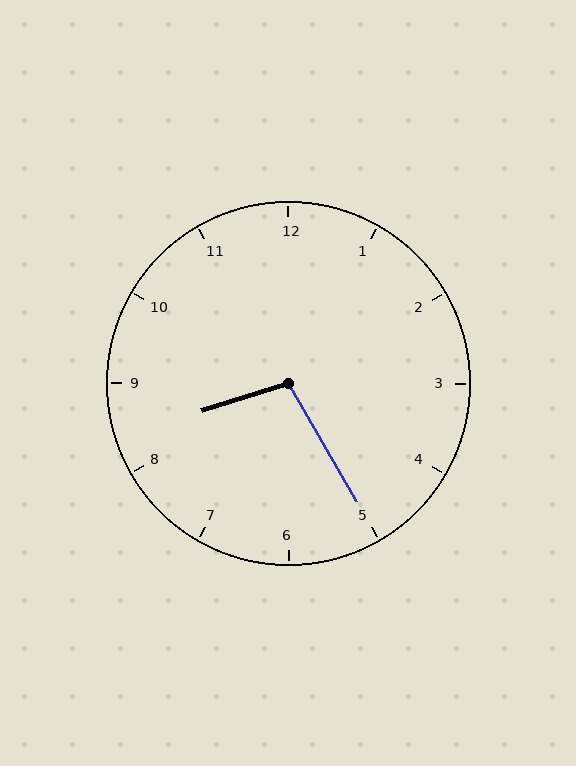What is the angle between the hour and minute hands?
Approximately 102 degrees.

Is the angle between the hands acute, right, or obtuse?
It is obtuse.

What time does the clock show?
8:25.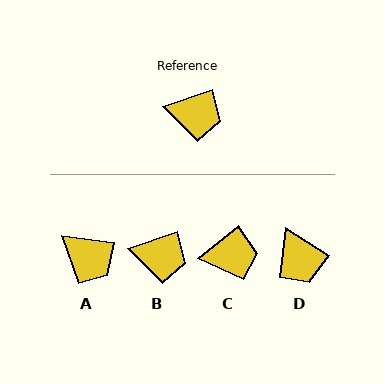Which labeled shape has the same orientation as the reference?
B.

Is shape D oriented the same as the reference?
No, it is off by about 51 degrees.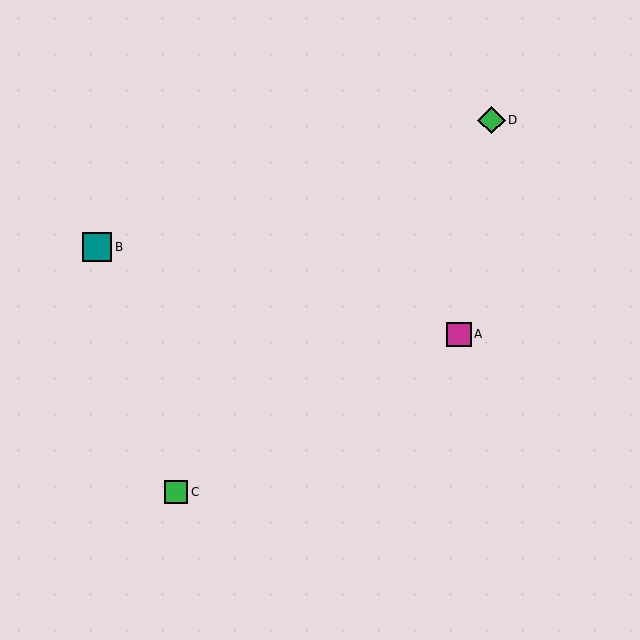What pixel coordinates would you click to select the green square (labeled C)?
Click at (176, 492) to select the green square C.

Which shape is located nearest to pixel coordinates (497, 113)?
The green diamond (labeled D) at (491, 120) is nearest to that location.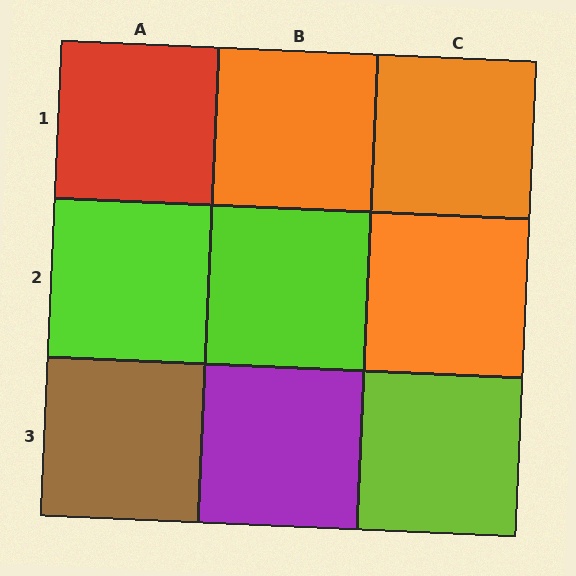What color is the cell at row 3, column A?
Brown.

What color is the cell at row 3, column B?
Purple.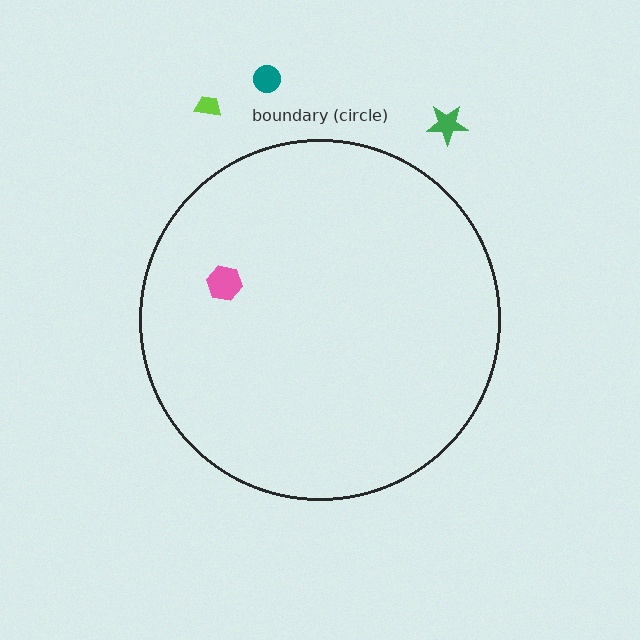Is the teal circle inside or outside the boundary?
Outside.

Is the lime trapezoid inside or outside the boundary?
Outside.